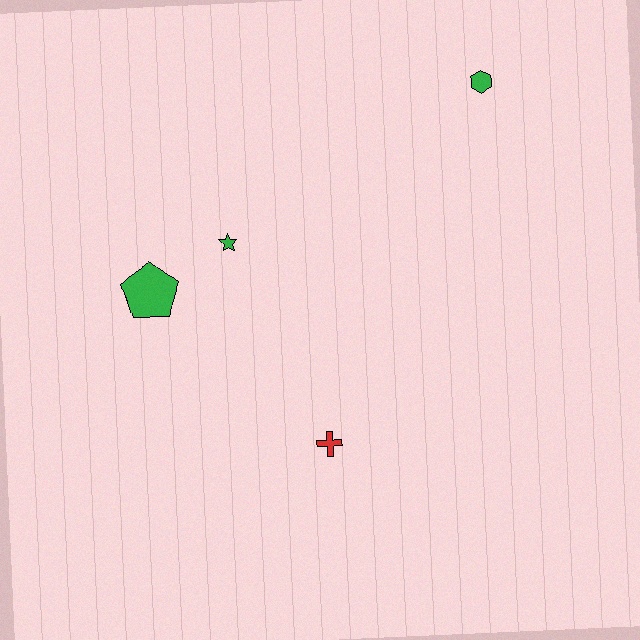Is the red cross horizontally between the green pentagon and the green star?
No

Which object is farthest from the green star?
The green hexagon is farthest from the green star.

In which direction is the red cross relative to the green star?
The red cross is below the green star.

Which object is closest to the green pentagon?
The green star is closest to the green pentagon.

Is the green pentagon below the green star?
Yes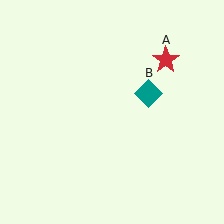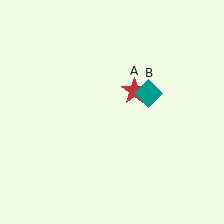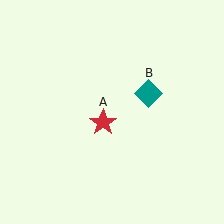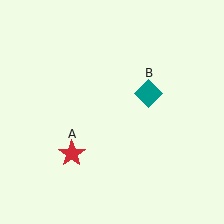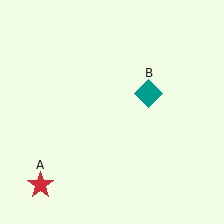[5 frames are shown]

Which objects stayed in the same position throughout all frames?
Teal diamond (object B) remained stationary.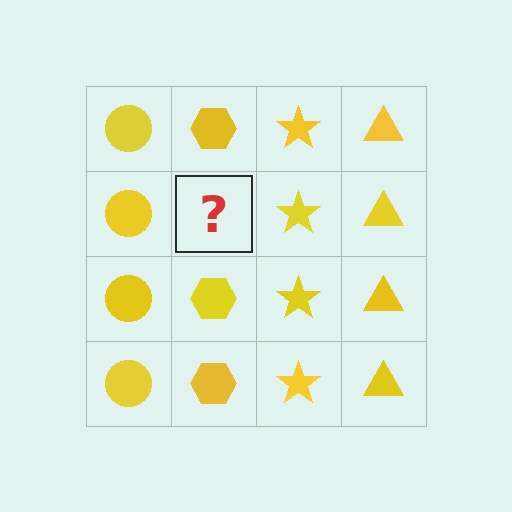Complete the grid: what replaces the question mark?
The question mark should be replaced with a yellow hexagon.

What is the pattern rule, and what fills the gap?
The rule is that each column has a consistent shape. The gap should be filled with a yellow hexagon.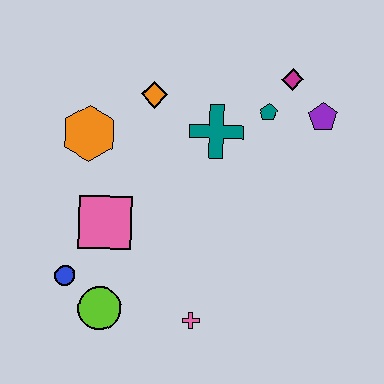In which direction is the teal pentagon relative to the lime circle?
The teal pentagon is above the lime circle.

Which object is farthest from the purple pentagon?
The blue circle is farthest from the purple pentagon.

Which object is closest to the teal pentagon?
The magenta diamond is closest to the teal pentagon.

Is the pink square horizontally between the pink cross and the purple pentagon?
No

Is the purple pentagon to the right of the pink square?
Yes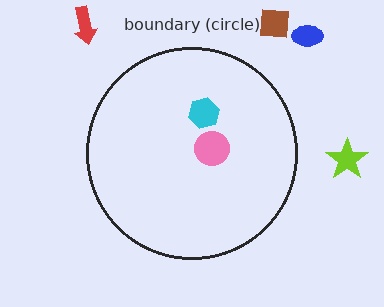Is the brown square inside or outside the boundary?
Outside.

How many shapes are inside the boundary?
2 inside, 4 outside.